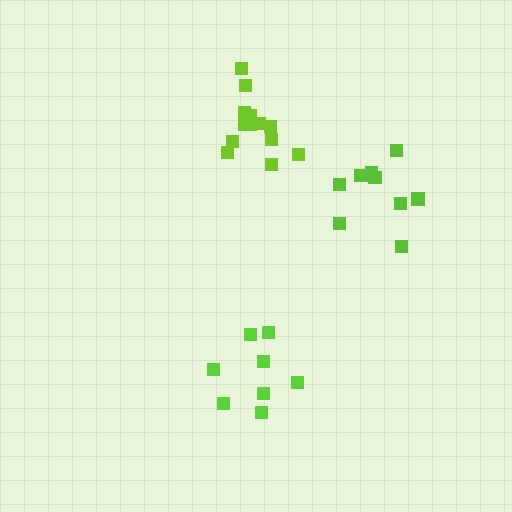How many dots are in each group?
Group 1: 8 dots, Group 2: 9 dots, Group 3: 13 dots (30 total).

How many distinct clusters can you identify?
There are 3 distinct clusters.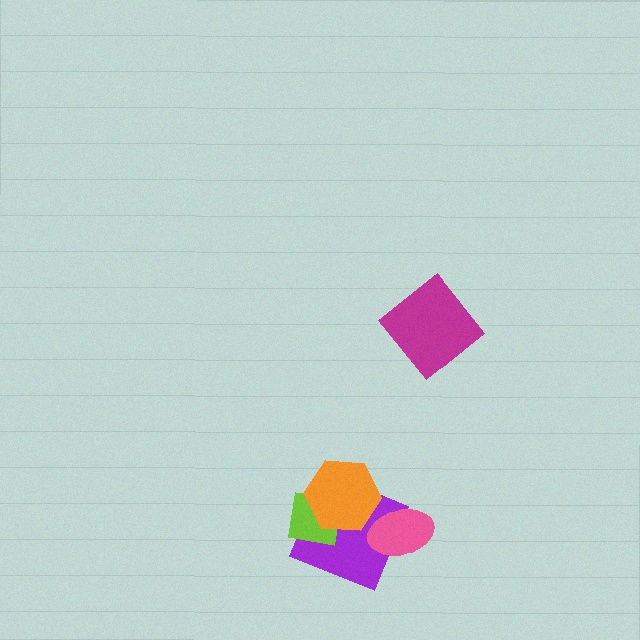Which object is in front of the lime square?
The orange hexagon is in front of the lime square.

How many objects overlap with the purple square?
3 objects overlap with the purple square.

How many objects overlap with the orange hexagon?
2 objects overlap with the orange hexagon.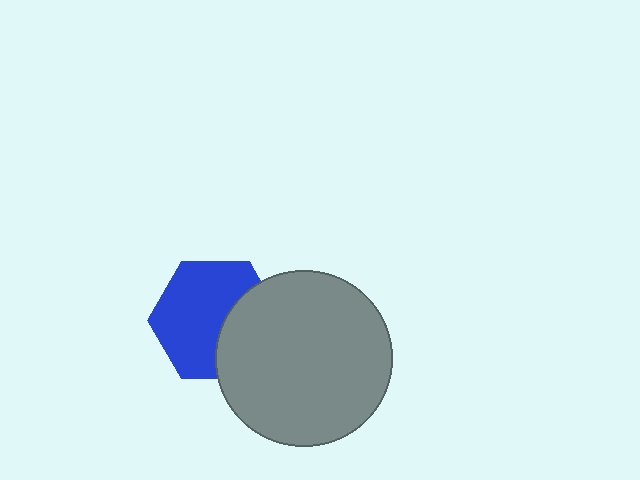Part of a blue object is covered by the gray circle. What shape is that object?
It is a hexagon.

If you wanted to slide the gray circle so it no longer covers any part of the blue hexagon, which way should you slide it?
Slide it right — that is the most direct way to separate the two shapes.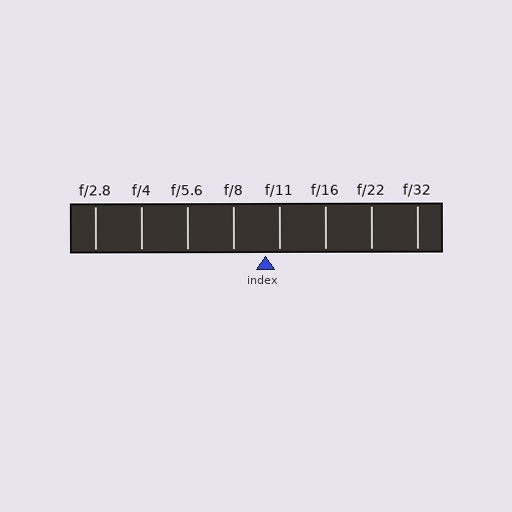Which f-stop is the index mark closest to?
The index mark is closest to f/11.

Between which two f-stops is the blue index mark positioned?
The index mark is between f/8 and f/11.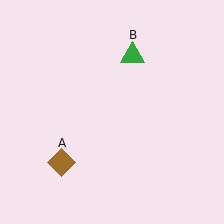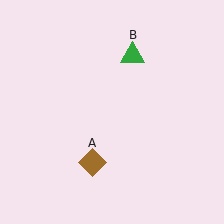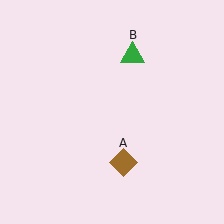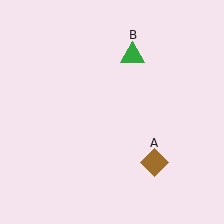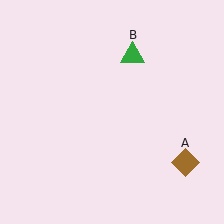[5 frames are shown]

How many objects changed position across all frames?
1 object changed position: brown diamond (object A).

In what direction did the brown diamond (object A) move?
The brown diamond (object A) moved right.